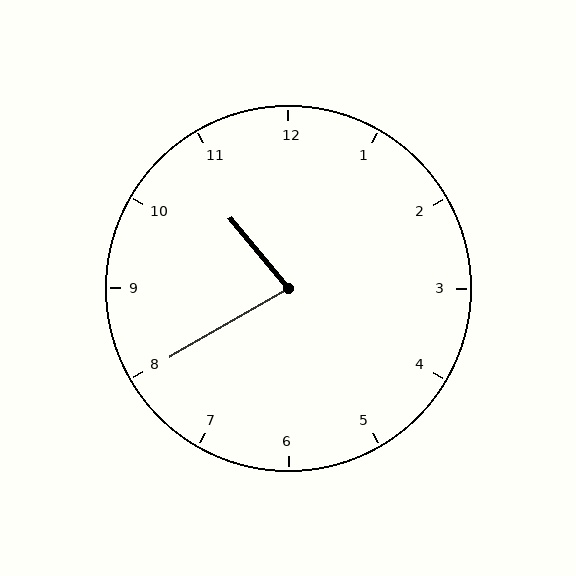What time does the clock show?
10:40.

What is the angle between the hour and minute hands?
Approximately 80 degrees.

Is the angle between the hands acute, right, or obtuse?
It is acute.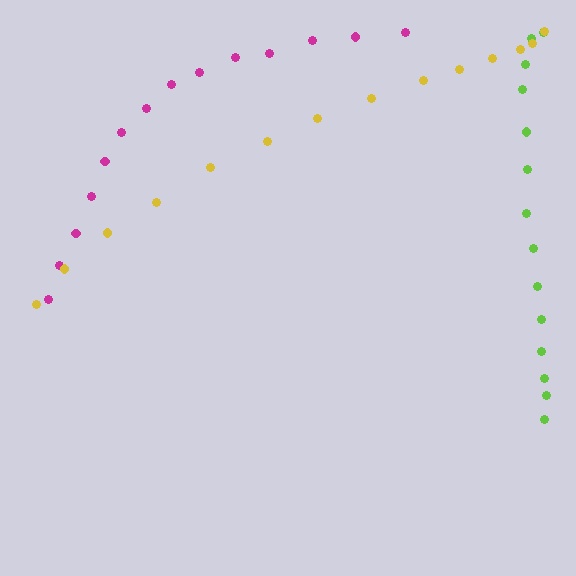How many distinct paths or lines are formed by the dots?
There are 3 distinct paths.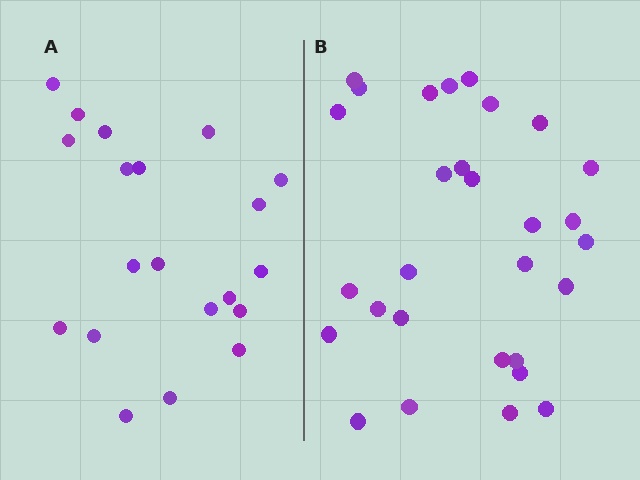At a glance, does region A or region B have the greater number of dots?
Region B (the right region) has more dots.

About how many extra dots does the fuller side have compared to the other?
Region B has roughly 8 or so more dots than region A.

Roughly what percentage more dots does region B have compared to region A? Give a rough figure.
About 45% more.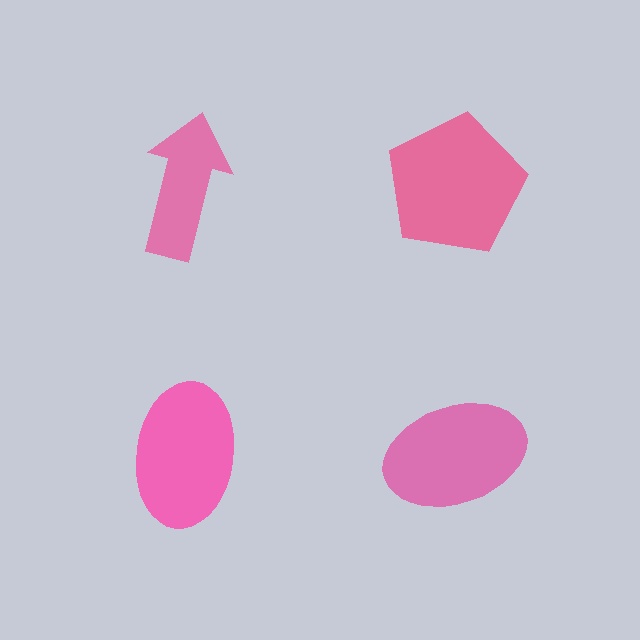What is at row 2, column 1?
A pink ellipse.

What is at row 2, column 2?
A pink ellipse.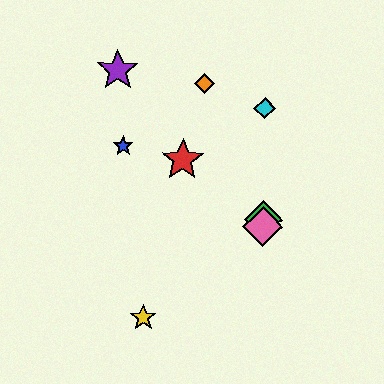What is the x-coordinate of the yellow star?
The yellow star is at x≈143.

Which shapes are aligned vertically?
The green diamond, the cyan diamond, the pink diamond are aligned vertically.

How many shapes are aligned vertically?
3 shapes (the green diamond, the cyan diamond, the pink diamond) are aligned vertically.